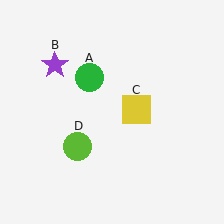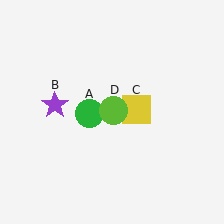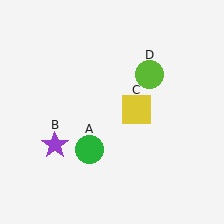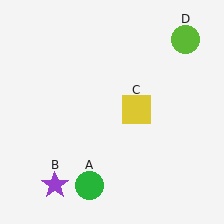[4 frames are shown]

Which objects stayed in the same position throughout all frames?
Yellow square (object C) remained stationary.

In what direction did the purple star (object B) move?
The purple star (object B) moved down.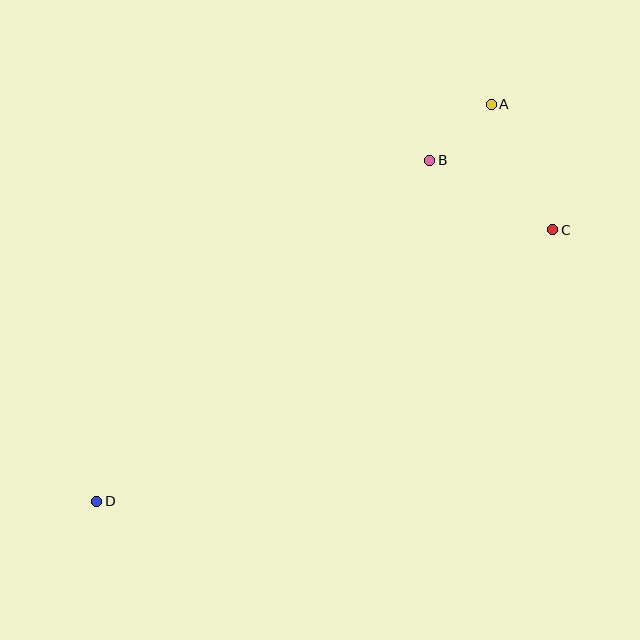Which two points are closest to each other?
Points A and B are closest to each other.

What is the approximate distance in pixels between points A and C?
The distance between A and C is approximately 139 pixels.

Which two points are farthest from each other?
Points A and D are farthest from each other.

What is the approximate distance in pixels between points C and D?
The distance between C and D is approximately 531 pixels.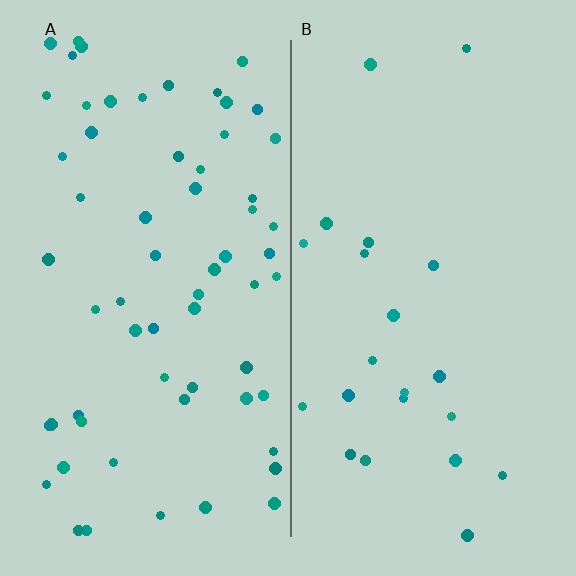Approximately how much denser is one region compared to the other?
Approximately 2.8× — region A over region B.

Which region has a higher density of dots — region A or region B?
A (the left).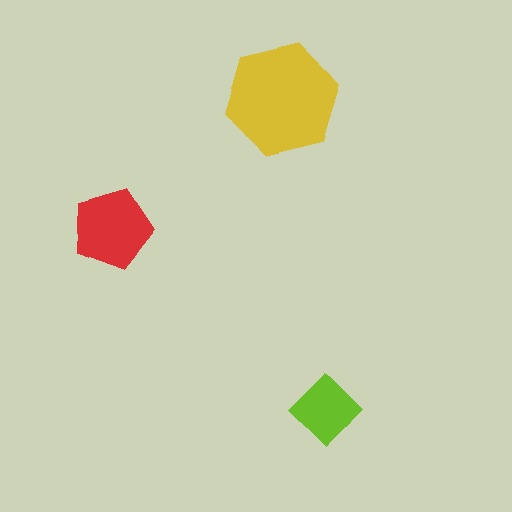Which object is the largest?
The yellow hexagon.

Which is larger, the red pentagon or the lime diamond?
The red pentagon.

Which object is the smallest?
The lime diamond.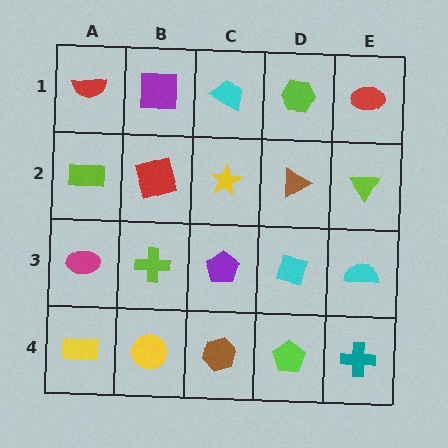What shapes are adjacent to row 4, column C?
A purple pentagon (row 3, column C), a yellow circle (row 4, column B), a lime pentagon (row 4, column D).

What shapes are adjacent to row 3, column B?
A red square (row 2, column B), a yellow circle (row 4, column B), a magenta ellipse (row 3, column A), a purple pentagon (row 3, column C).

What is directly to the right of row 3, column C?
A cyan square.